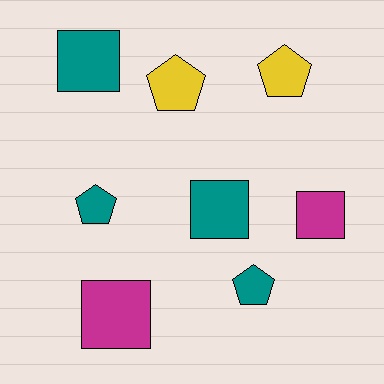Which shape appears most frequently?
Pentagon, with 4 objects.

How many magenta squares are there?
There are 2 magenta squares.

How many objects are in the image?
There are 8 objects.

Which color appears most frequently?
Teal, with 4 objects.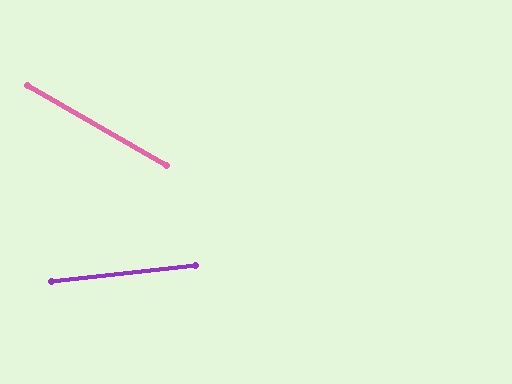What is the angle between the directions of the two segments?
Approximately 36 degrees.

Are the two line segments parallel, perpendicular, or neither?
Neither parallel nor perpendicular — they differ by about 36°.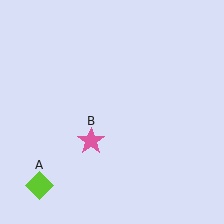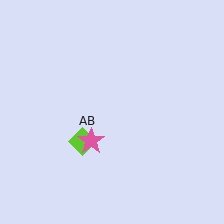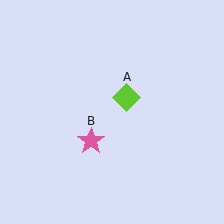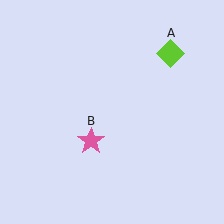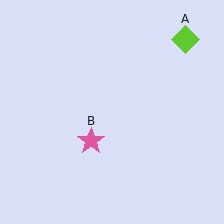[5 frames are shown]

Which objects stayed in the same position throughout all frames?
Pink star (object B) remained stationary.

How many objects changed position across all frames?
1 object changed position: lime diamond (object A).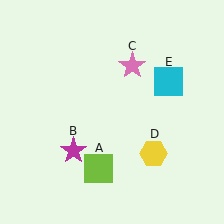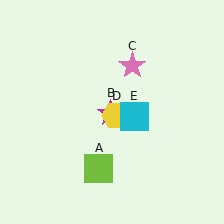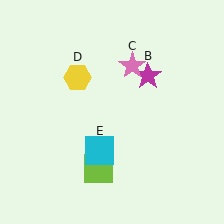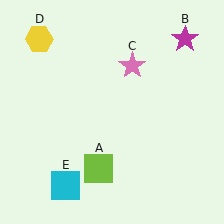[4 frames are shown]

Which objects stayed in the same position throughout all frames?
Lime square (object A) and pink star (object C) remained stationary.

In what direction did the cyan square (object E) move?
The cyan square (object E) moved down and to the left.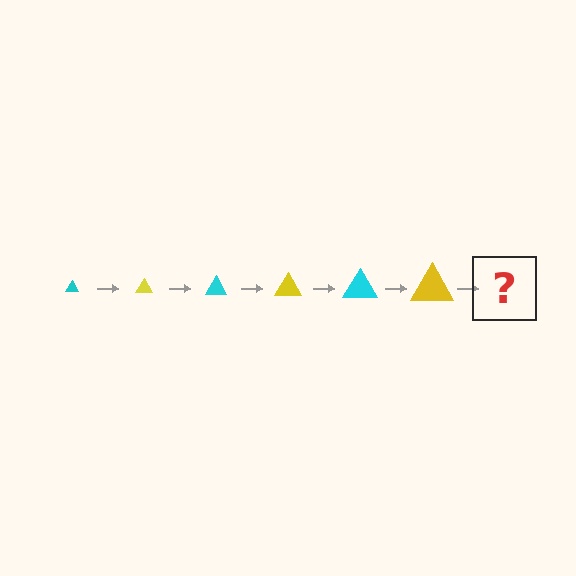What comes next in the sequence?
The next element should be a cyan triangle, larger than the previous one.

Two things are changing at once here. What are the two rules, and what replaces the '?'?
The two rules are that the triangle grows larger each step and the color cycles through cyan and yellow. The '?' should be a cyan triangle, larger than the previous one.